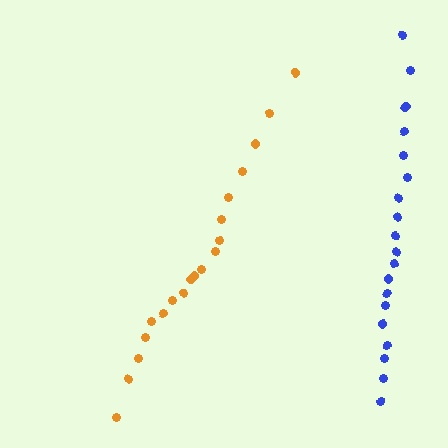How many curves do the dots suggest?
There are 2 distinct paths.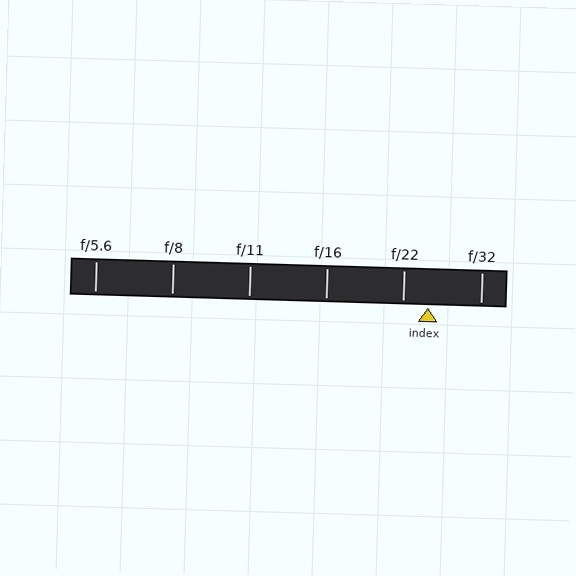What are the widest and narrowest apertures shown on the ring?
The widest aperture shown is f/5.6 and the narrowest is f/32.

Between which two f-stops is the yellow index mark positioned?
The index mark is between f/22 and f/32.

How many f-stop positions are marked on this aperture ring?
There are 6 f-stop positions marked.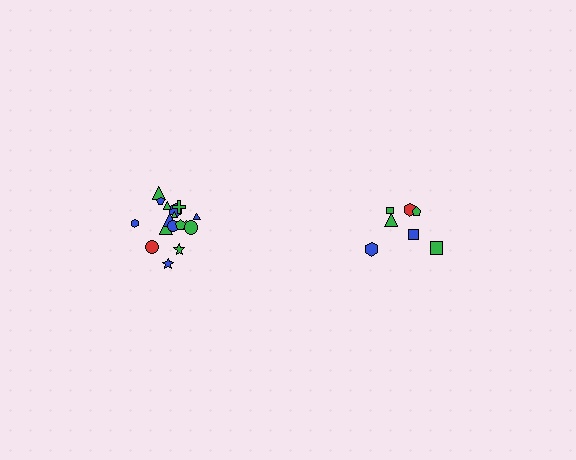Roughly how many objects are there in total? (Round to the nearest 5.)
Roughly 25 objects in total.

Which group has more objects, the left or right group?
The left group.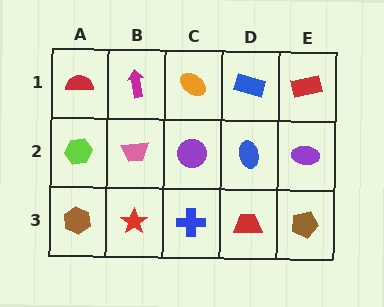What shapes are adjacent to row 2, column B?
A magenta arrow (row 1, column B), a red star (row 3, column B), a lime hexagon (row 2, column A), a purple circle (row 2, column C).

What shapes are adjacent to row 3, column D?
A blue ellipse (row 2, column D), a blue cross (row 3, column C), a brown pentagon (row 3, column E).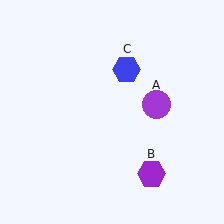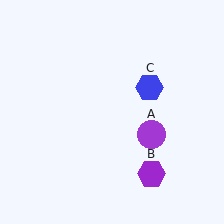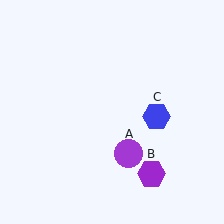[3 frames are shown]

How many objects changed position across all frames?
2 objects changed position: purple circle (object A), blue hexagon (object C).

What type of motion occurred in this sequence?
The purple circle (object A), blue hexagon (object C) rotated clockwise around the center of the scene.